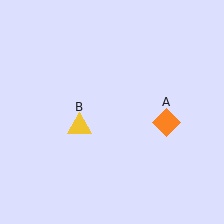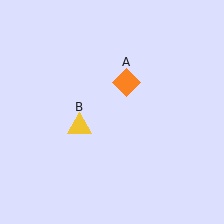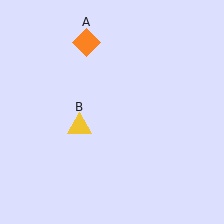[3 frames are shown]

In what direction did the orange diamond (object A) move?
The orange diamond (object A) moved up and to the left.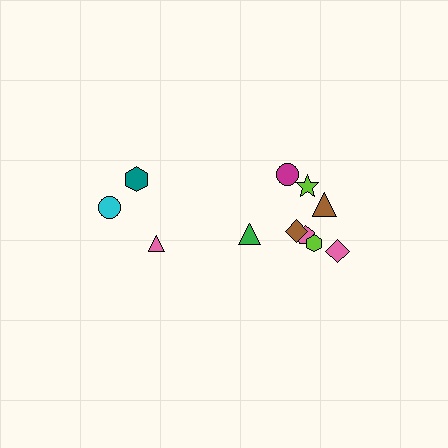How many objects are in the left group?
There are 3 objects.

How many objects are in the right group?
There are 8 objects.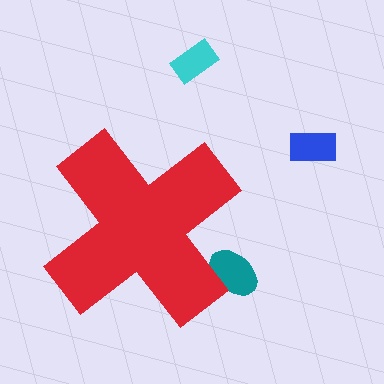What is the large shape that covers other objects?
A red cross.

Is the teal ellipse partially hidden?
Yes, the teal ellipse is partially hidden behind the red cross.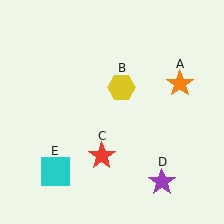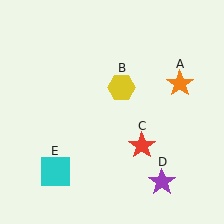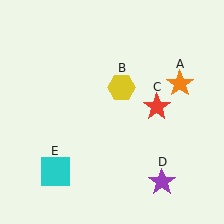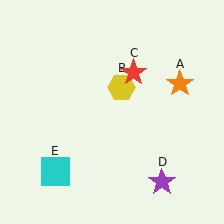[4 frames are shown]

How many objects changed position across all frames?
1 object changed position: red star (object C).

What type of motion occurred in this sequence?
The red star (object C) rotated counterclockwise around the center of the scene.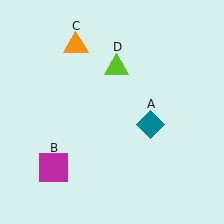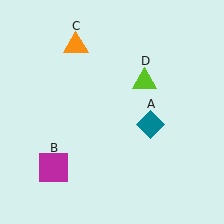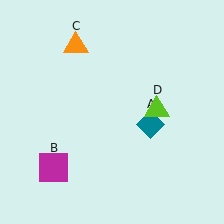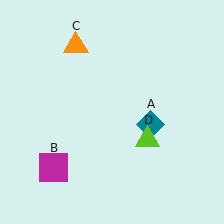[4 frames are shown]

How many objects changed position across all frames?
1 object changed position: lime triangle (object D).